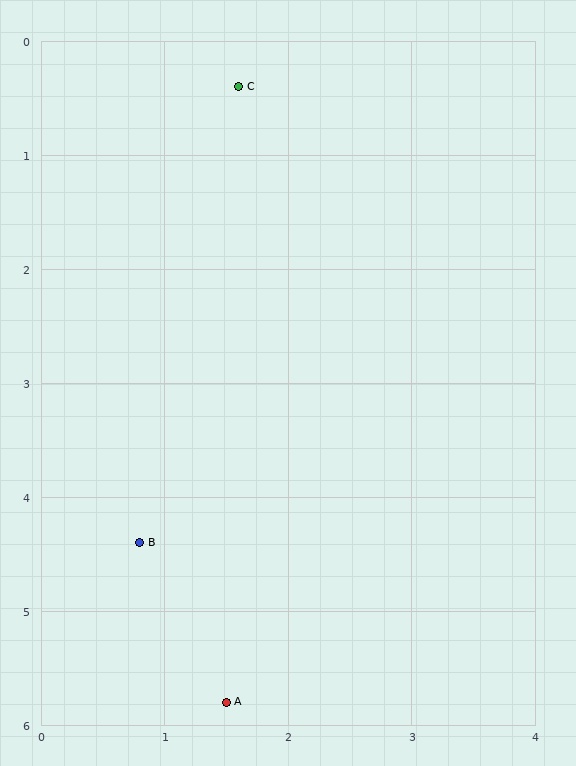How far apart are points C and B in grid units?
Points C and B are about 4.1 grid units apart.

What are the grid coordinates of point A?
Point A is at approximately (1.5, 5.8).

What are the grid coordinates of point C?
Point C is at approximately (1.6, 0.4).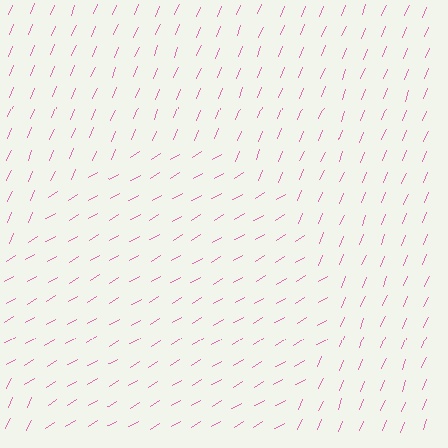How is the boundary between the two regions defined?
The boundary is defined purely by a change in line orientation (approximately 36 degrees difference). All lines are the same color and thickness.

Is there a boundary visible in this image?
Yes, there is a texture boundary formed by a change in line orientation.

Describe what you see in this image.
The image is filled with small pink line segments. A circle region in the image has lines oriented differently from the surrounding lines, creating a visible texture boundary.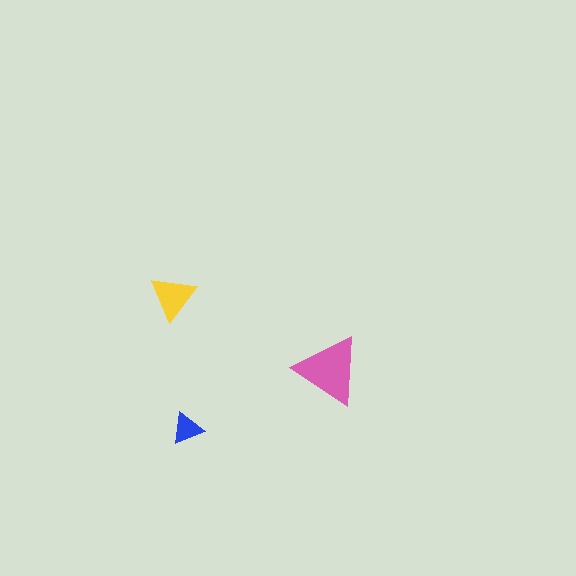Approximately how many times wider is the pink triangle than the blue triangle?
About 2 times wider.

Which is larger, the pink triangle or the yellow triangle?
The pink one.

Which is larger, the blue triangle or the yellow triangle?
The yellow one.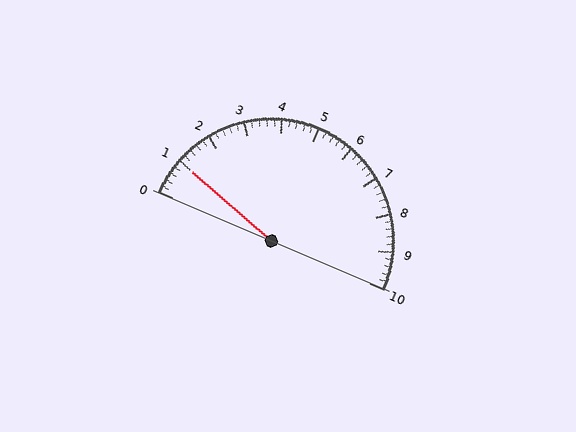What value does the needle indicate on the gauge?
The needle indicates approximately 1.0.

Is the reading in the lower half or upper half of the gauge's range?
The reading is in the lower half of the range (0 to 10).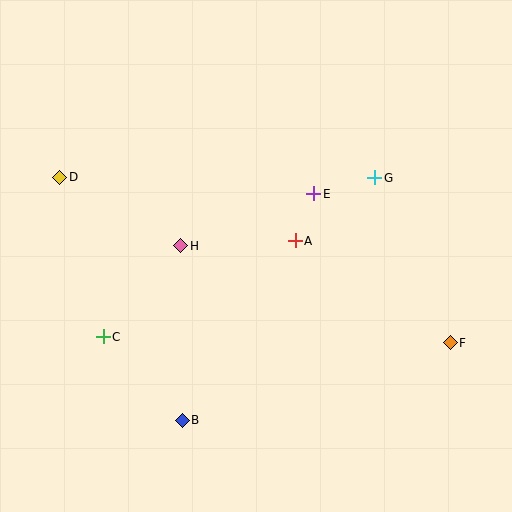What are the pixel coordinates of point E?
Point E is at (314, 194).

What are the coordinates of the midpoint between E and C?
The midpoint between E and C is at (209, 265).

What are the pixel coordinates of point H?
Point H is at (181, 246).